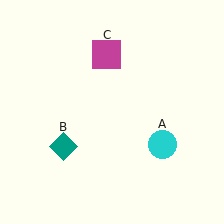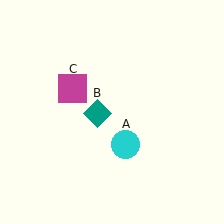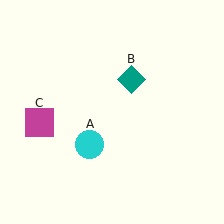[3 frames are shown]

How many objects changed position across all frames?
3 objects changed position: cyan circle (object A), teal diamond (object B), magenta square (object C).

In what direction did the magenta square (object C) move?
The magenta square (object C) moved down and to the left.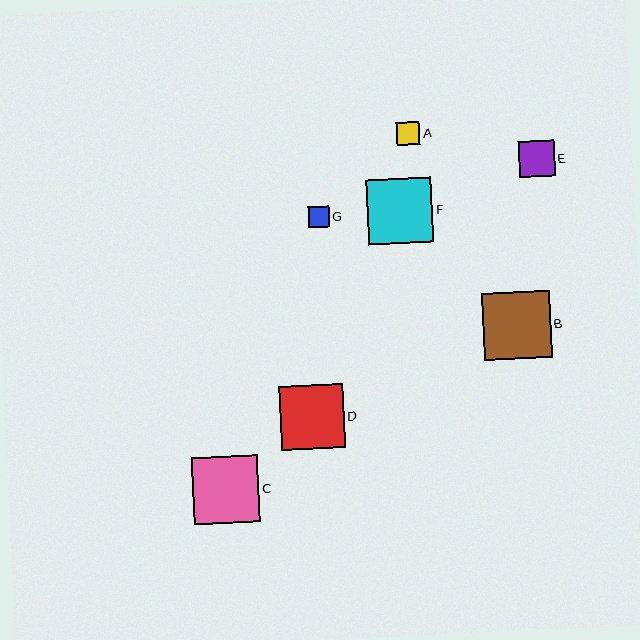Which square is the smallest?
Square G is the smallest with a size of approximately 21 pixels.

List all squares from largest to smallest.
From largest to smallest: B, C, F, D, E, A, G.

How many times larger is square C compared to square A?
Square C is approximately 2.9 times the size of square A.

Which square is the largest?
Square B is the largest with a size of approximately 68 pixels.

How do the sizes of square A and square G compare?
Square A and square G are approximately the same size.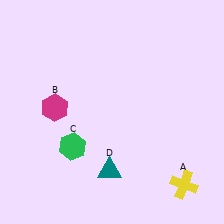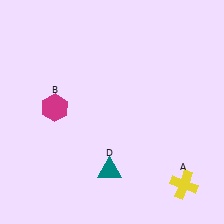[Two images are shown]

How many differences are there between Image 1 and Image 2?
There is 1 difference between the two images.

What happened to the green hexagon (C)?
The green hexagon (C) was removed in Image 2. It was in the bottom-left area of Image 1.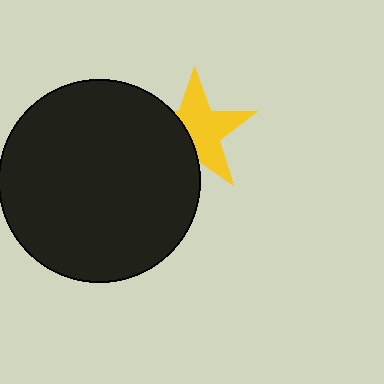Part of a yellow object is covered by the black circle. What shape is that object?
It is a star.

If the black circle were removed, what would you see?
You would see the complete yellow star.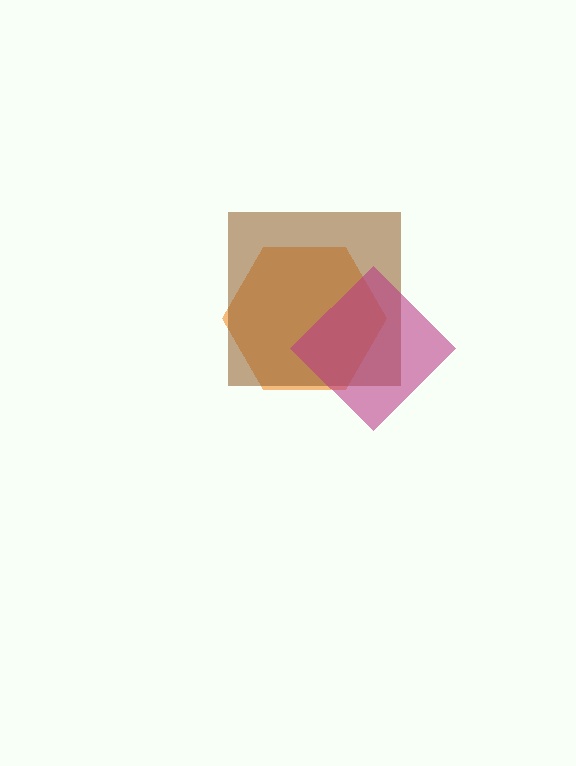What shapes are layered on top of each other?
The layered shapes are: an orange hexagon, a brown square, a magenta diamond.